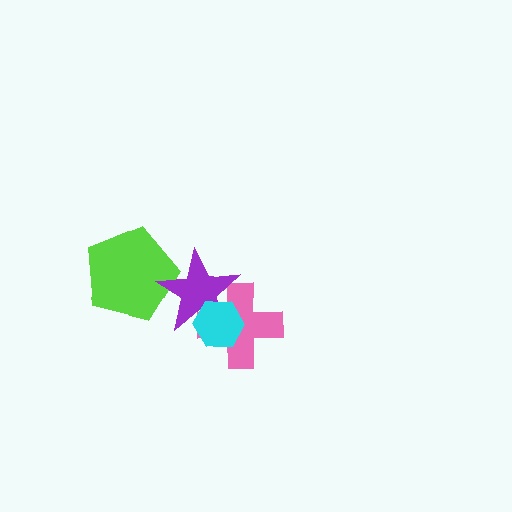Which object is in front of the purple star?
The cyan hexagon is in front of the purple star.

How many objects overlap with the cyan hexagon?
2 objects overlap with the cyan hexagon.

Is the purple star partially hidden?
Yes, it is partially covered by another shape.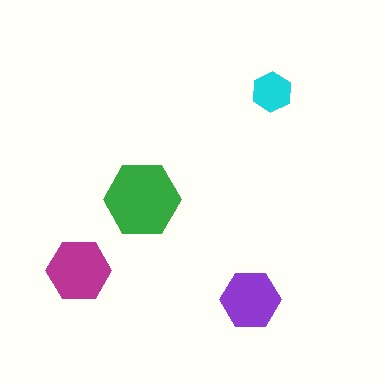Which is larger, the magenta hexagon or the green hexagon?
The green one.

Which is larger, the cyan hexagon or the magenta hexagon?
The magenta one.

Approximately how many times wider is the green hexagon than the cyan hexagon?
About 2 times wider.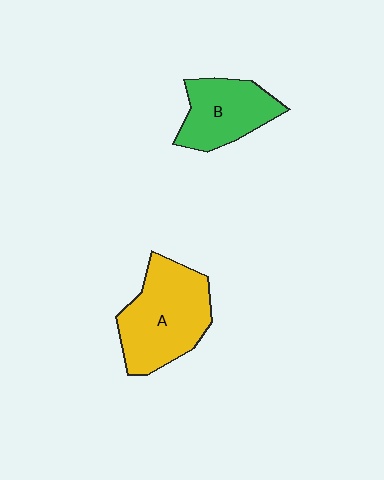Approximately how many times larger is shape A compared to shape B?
Approximately 1.4 times.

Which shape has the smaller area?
Shape B (green).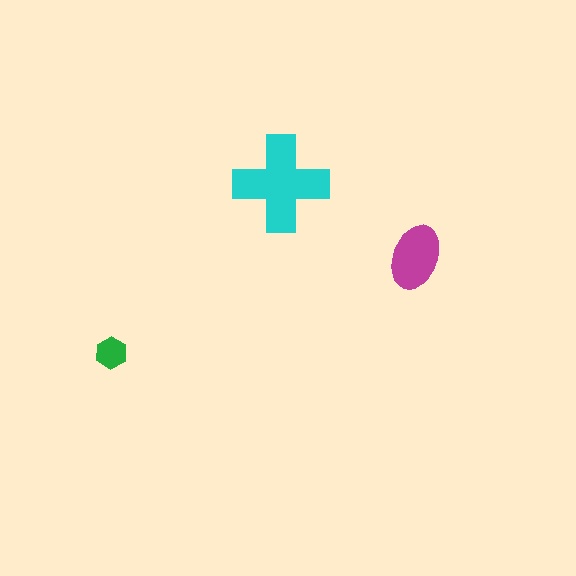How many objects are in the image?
There are 3 objects in the image.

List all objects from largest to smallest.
The cyan cross, the magenta ellipse, the green hexagon.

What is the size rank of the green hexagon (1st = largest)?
3rd.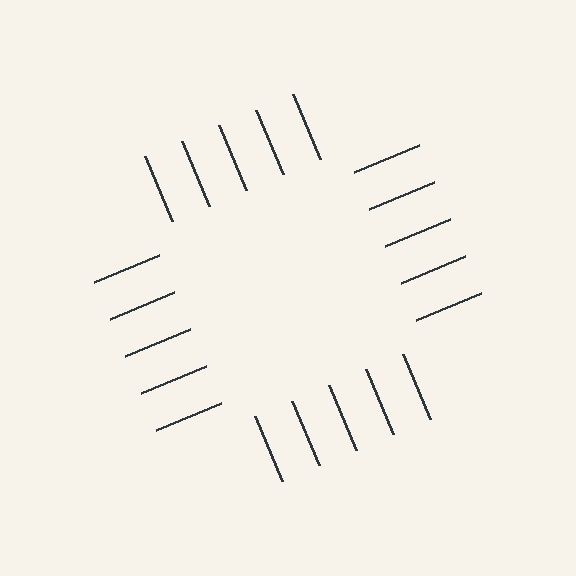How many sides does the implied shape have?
4 sides — the line-ends trace a square.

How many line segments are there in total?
20 — 5 along each of the 4 edges.